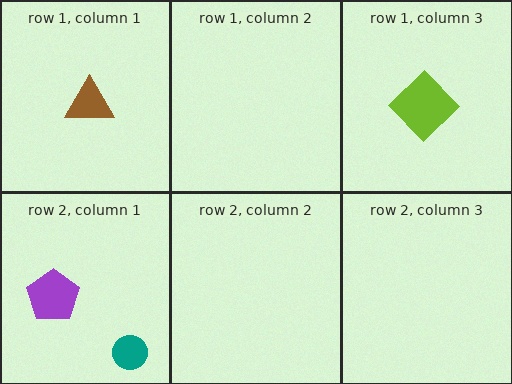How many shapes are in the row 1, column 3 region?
1.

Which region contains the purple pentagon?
The row 2, column 1 region.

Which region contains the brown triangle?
The row 1, column 1 region.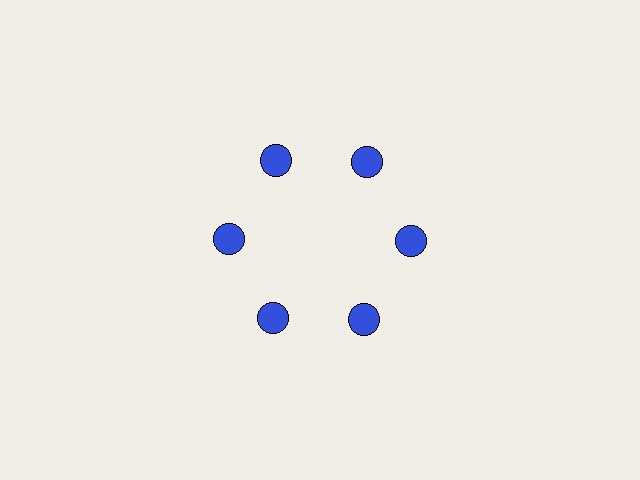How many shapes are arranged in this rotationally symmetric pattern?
There are 6 shapes, arranged in 6 groups of 1.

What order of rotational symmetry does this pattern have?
This pattern has 6-fold rotational symmetry.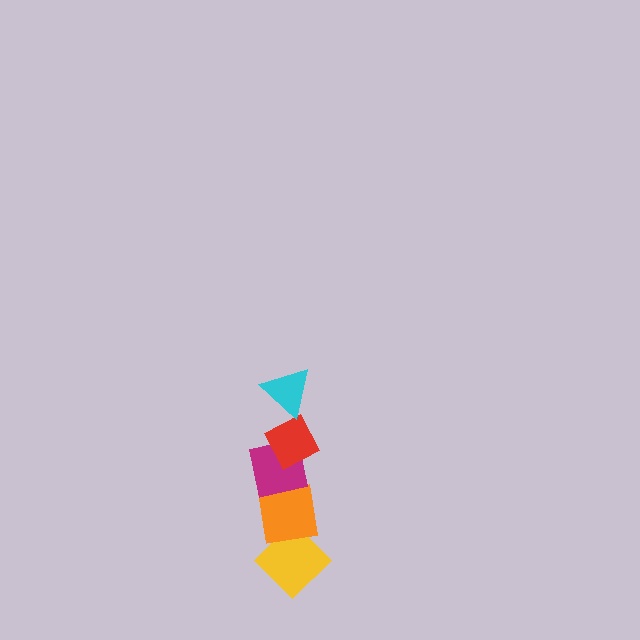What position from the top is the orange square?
The orange square is 4th from the top.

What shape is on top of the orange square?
The magenta square is on top of the orange square.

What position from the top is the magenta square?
The magenta square is 3rd from the top.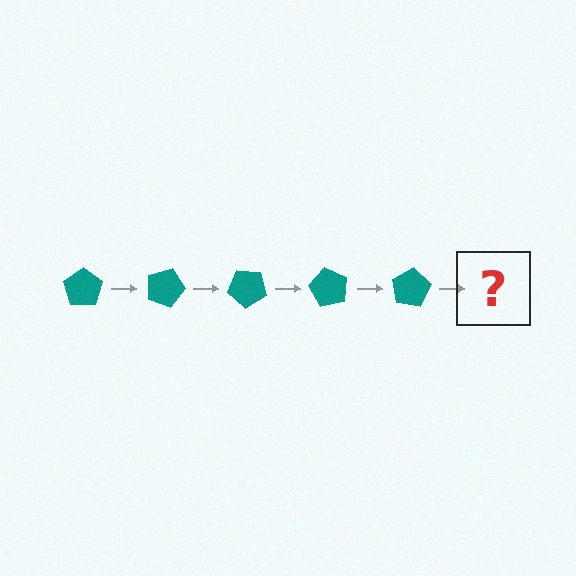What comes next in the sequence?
The next element should be a teal pentagon rotated 100 degrees.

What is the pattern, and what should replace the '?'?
The pattern is that the pentagon rotates 20 degrees each step. The '?' should be a teal pentagon rotated 100 degrees.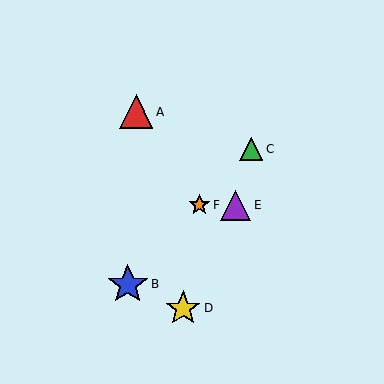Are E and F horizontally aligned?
Yes, both are at y≈205.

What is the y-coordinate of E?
Object E is at y≈205.